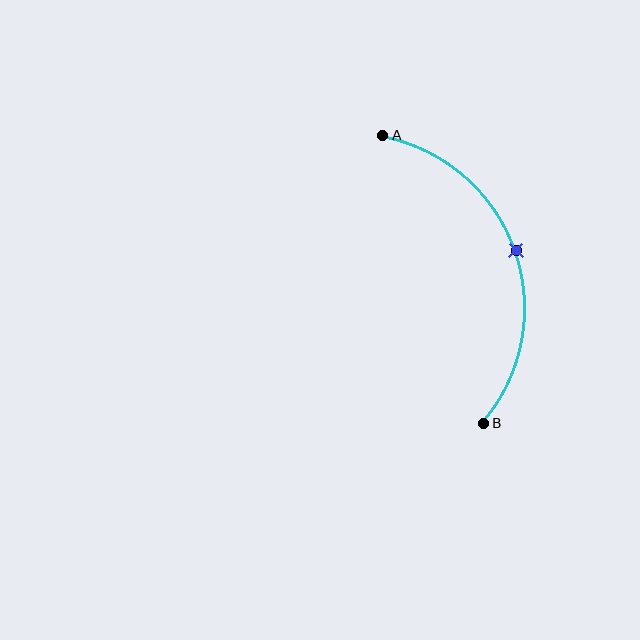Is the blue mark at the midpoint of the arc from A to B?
Yes. The blue mark lies on the arc at equal arc-length from both A and B — it is the arc midpoint.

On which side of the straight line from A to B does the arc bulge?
The arc bulges to the right of the straight line connecting A and B.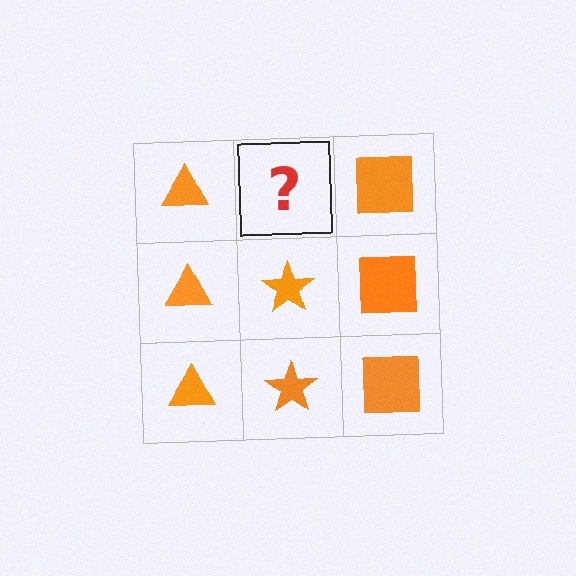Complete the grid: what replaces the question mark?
The question mark should be replaced with an orange star.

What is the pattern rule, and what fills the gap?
The rule is that each column has a consistent shape. The gap should be filled with an orange star.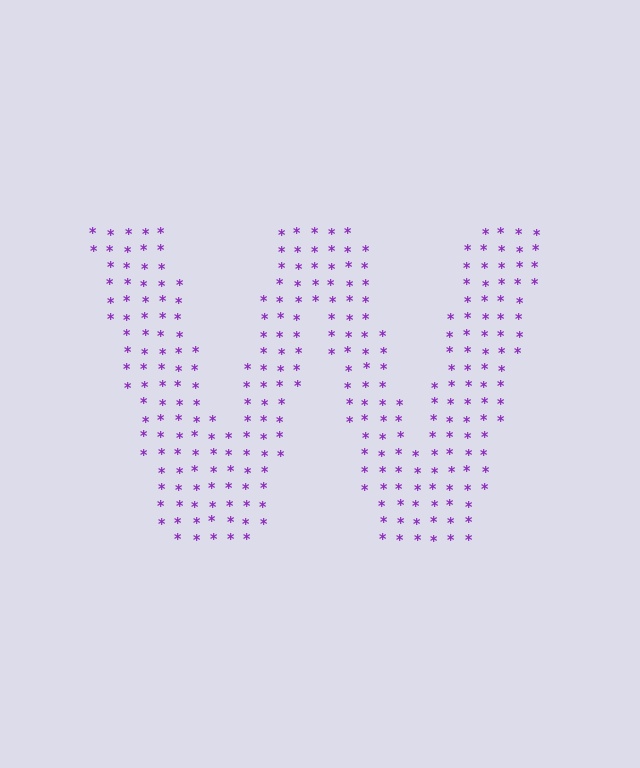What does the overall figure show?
The overall figure shows the letter W.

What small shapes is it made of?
It is made of small asterisks.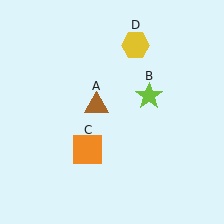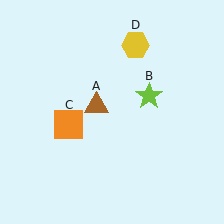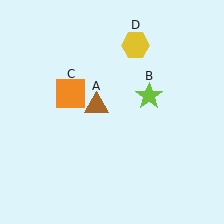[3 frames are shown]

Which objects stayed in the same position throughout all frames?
Brown triangle (object A) and lime star (object B) and yellow hexagon (object D) remained stationary.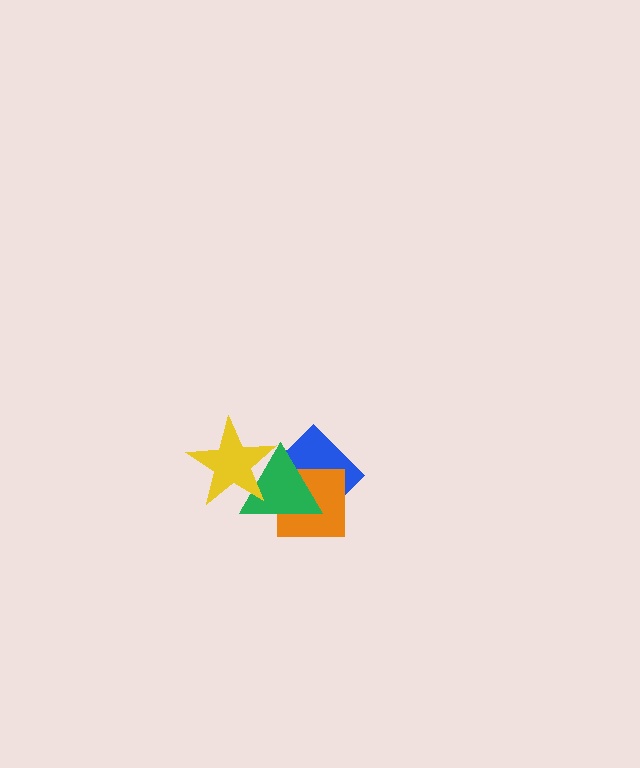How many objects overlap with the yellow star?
1 object overlaps with the yellow star.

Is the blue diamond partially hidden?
Yes, it is partially covered by another shape.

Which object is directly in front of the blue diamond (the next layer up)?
The orange square is directly in front of the blue diamond.